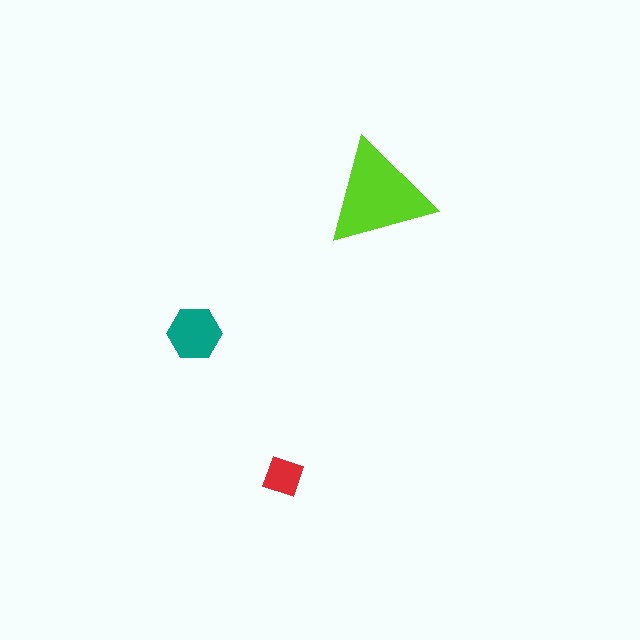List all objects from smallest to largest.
The red diamond, the teal hexagon, the lime triangle.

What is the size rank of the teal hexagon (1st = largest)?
2nd.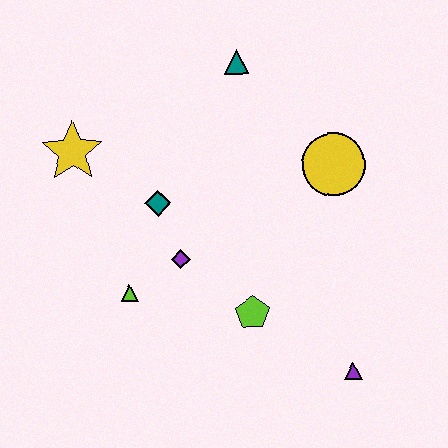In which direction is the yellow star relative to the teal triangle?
The yellow star is to the left of the teal triangle.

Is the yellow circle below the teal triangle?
Yes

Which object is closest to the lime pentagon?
The purple diamond is closest to the lime pentagon.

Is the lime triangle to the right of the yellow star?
Yes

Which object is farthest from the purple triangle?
The yellow star is farthest from the purple triangle.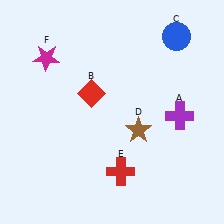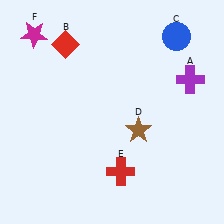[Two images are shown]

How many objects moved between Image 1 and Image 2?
3 objects moved between the two images.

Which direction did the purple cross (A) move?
The purple cross (A) moved up.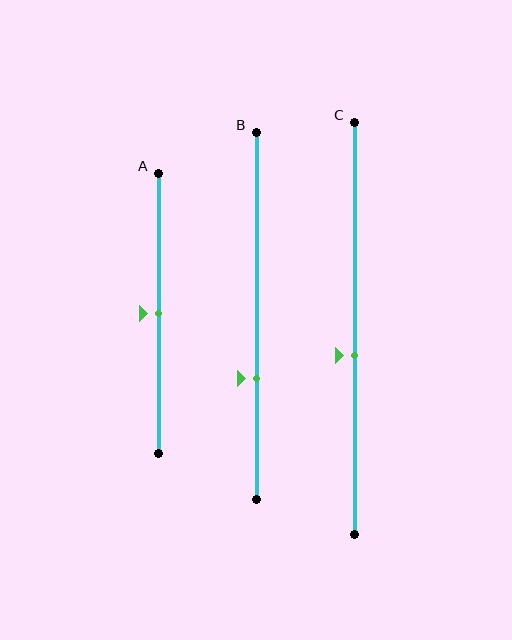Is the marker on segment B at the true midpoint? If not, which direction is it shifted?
No, the marker on segment B is shifted downward by about 17% of the segment length.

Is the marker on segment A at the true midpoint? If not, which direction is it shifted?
Yes, the marker on segment A is at the true midpoint.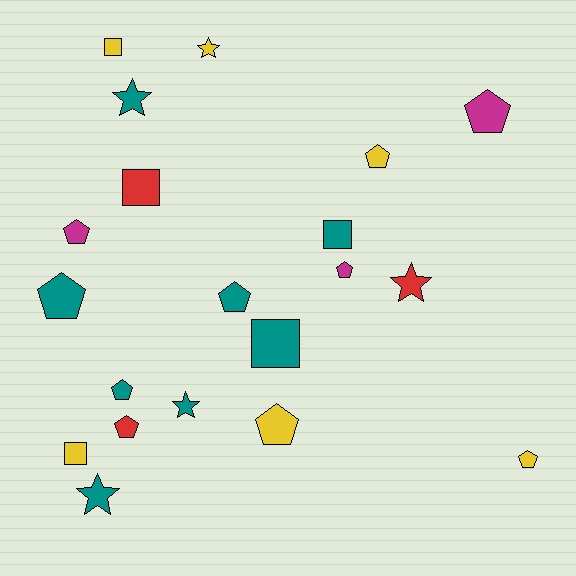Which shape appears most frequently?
Pentagon, with 10 objects.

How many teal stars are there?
There are 3 teal stars.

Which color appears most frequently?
Teal, with 8 objects.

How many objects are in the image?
There are 20 objects.